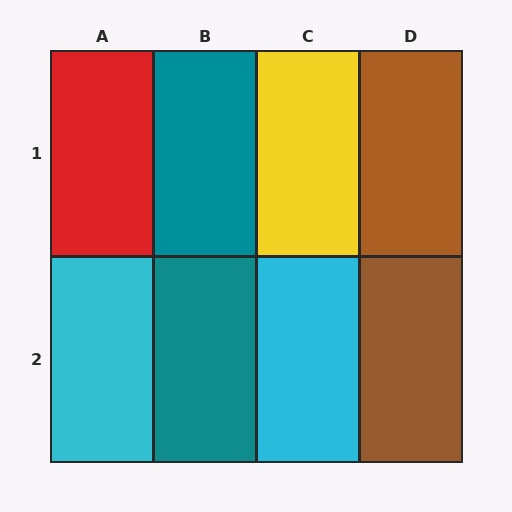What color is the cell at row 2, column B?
Teal.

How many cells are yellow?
1 cell is yellow.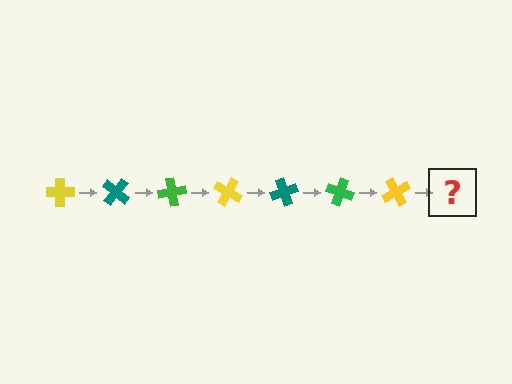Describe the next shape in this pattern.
It should be a teal cross, rotated 280 degrees from the start.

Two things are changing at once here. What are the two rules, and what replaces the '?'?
The two rules are that it rotates 40 degrees each step and the color cycles through yellow, teal, and green. The '?' should be a teal cross, rotated 280 degrees from the start.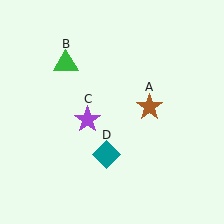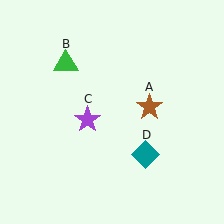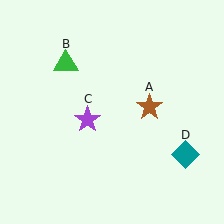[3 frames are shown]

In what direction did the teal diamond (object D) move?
The teal diamond (object D) moved right.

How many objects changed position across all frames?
1 object changed position: teal diamond (object D).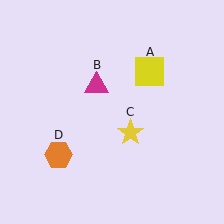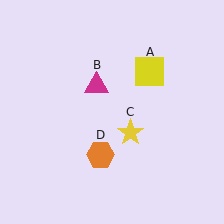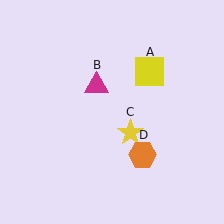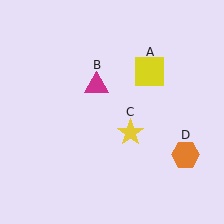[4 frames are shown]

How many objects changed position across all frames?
1 object changed position: orange hexagon (object D).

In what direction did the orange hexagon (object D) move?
The orange hexagon (object D) moved right.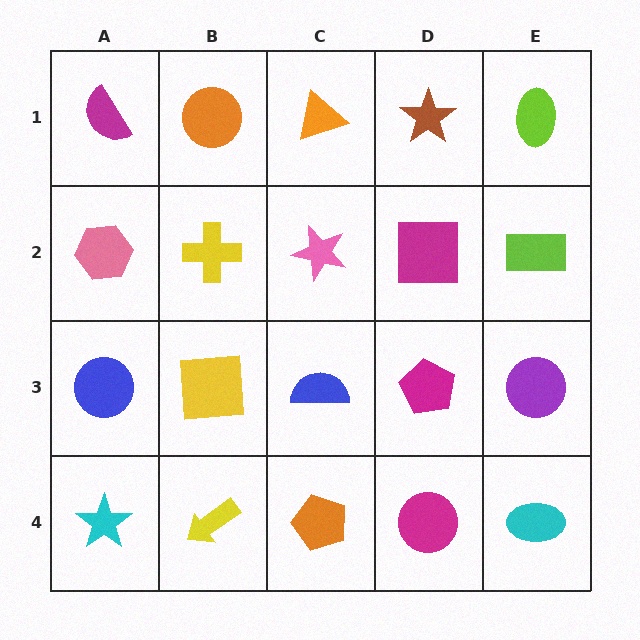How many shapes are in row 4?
5 shapes.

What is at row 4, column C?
An orange pentagon.